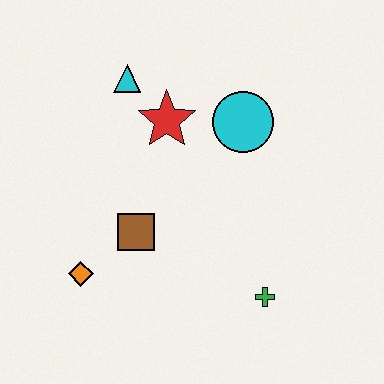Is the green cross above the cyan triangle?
No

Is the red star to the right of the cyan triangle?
Yes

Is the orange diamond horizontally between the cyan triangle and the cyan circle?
No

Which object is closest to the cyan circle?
The red star is closest to the cyan circle.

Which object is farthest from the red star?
The green cross is farthest from the red star.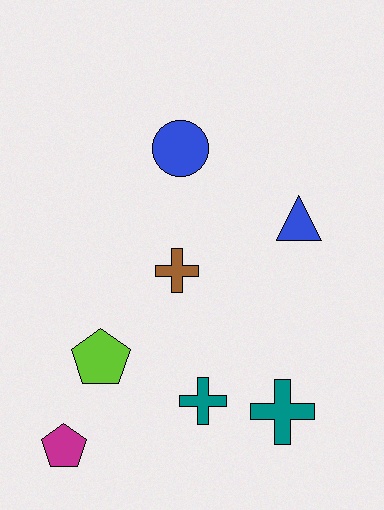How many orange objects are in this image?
There are no orange objects.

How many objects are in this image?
There are 7 objects.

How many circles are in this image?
There is 1 circle.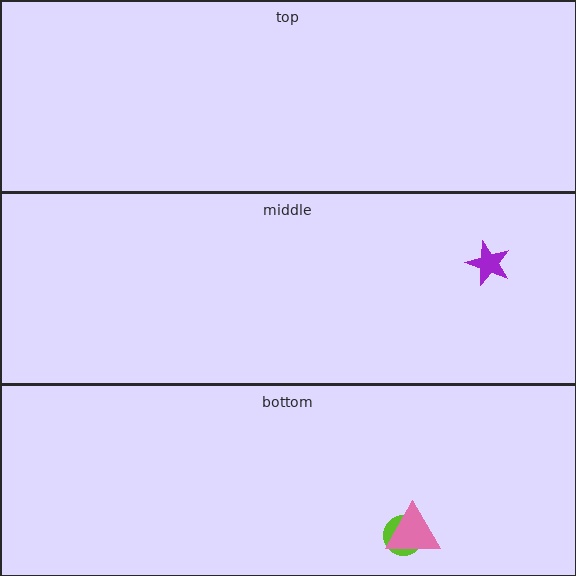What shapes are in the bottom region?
The lime circle, the pink triangle.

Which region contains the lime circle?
The bottom region.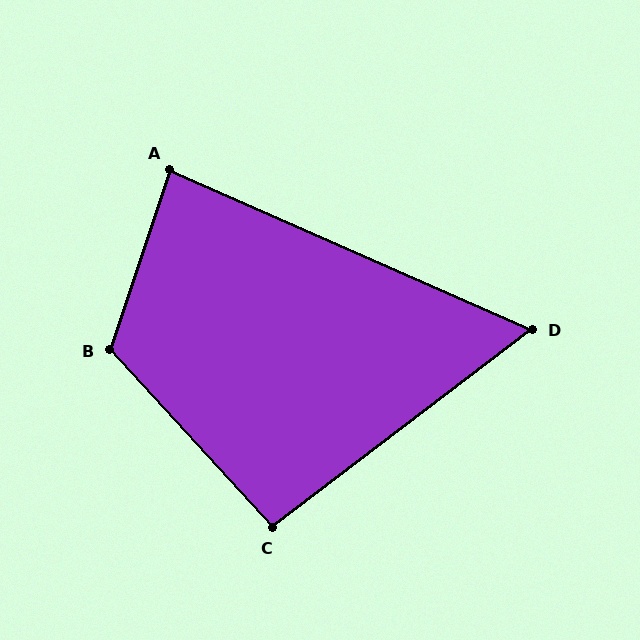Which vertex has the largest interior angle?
B, at approximately 119 degrees.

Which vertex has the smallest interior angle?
D, at approximately 61 degrees.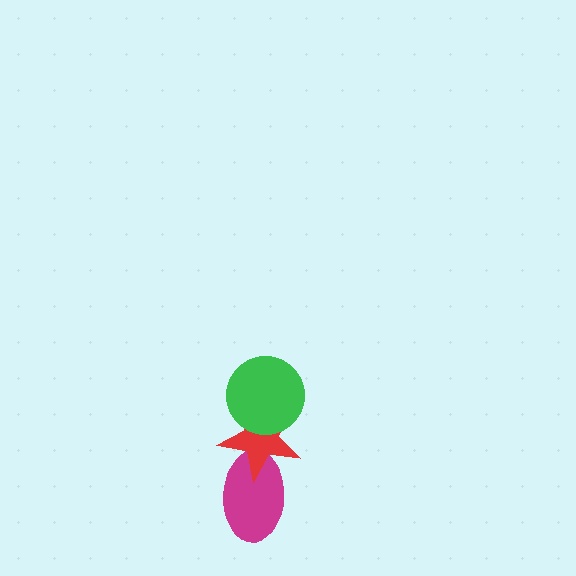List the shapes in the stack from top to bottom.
From top to bottom: the green circle, the red star, the magenta ellipse.